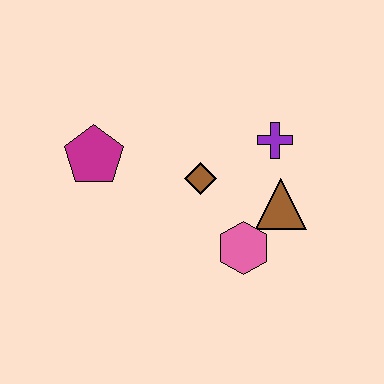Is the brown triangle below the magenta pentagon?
Yes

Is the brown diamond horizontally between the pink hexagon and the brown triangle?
No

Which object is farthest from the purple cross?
The magenta pentagon is farthest from the purple cross.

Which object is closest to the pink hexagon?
The brown triangle is closest to the pink hexagon.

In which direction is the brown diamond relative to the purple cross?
The brown diamond is to the left of the purple cross.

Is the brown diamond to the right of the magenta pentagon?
Yes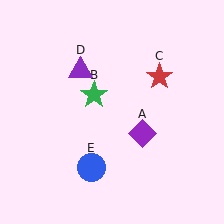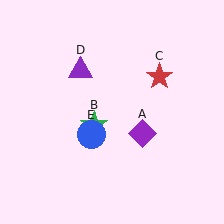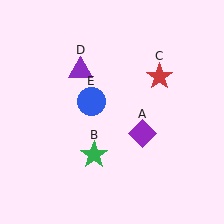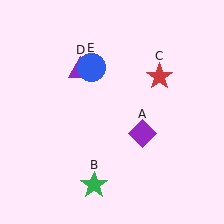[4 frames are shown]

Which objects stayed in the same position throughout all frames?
Purple diamond (object A) and red star (object C) and purple triangle (object D) remained stationary.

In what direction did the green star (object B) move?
The green star (object B) moved down.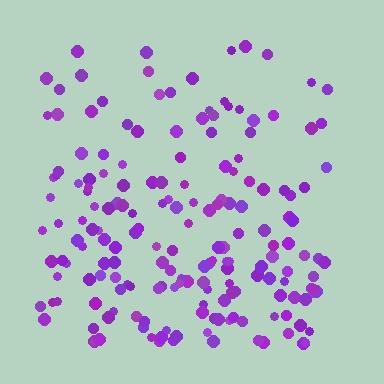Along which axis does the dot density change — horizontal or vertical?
Vertical.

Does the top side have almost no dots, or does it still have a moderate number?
Still a moderate number, just noticeably fewer than the bottom.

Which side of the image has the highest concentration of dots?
The bottom.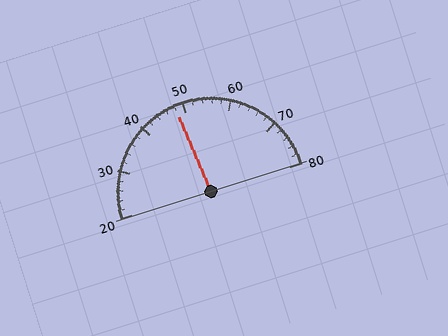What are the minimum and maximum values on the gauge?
The gauge ranges from 20 to 80.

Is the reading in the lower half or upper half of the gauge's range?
The reading is in the lower half of the range (20 to 80).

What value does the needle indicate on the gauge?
The needle indicates approximately 48.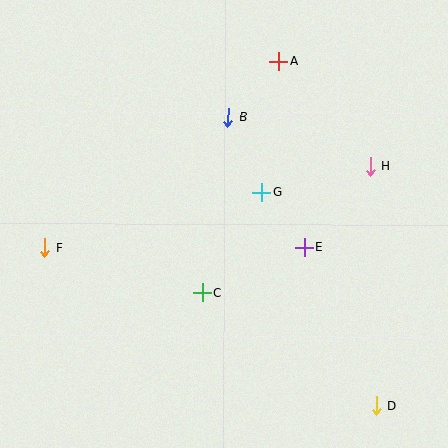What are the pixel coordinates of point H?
Point H is at (371, 166).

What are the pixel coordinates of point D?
Point D is at (377, 405).